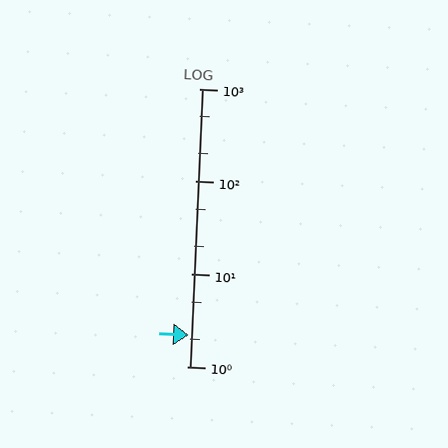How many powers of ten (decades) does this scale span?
The scale spans 3 decades, from 1 to 1000.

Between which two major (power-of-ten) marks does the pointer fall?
The pointer is between 1 and 10.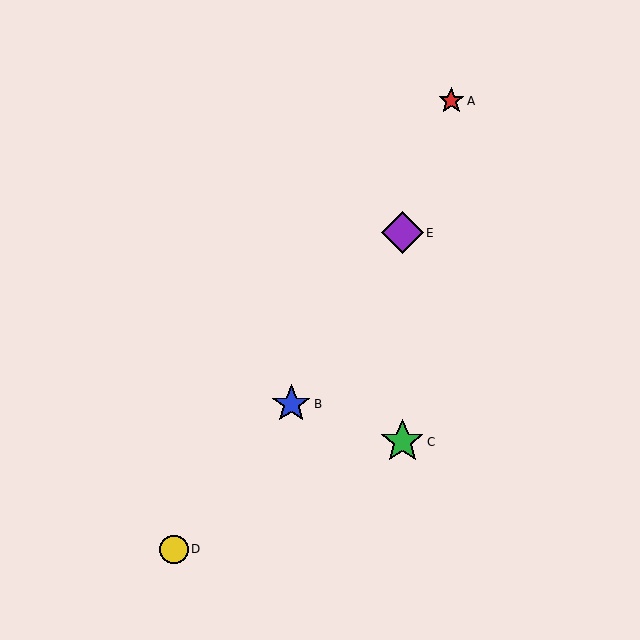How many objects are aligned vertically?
2 objects (C, E) are aligned vertically.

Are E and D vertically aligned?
No, E is at x≈402 and D is at x≈174.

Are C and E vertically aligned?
Yes, both are at x≈402.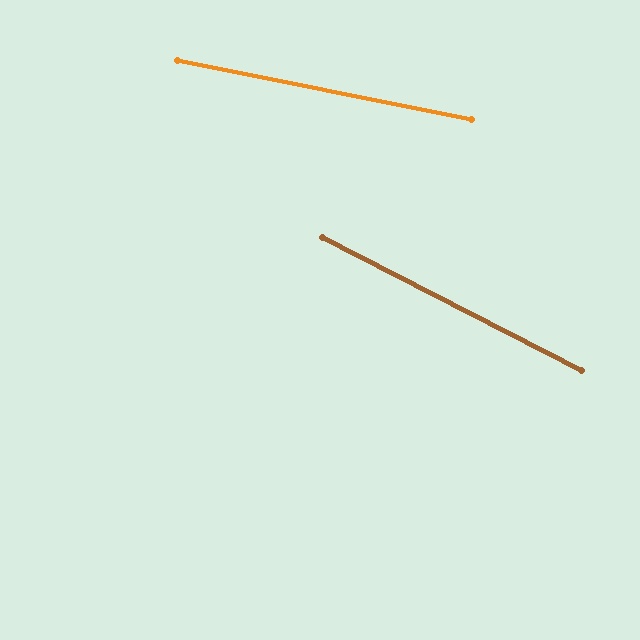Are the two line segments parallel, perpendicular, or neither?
Neither parallel nor perpendicular — they differ by about 16°.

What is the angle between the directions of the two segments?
Approximately 16 degrees.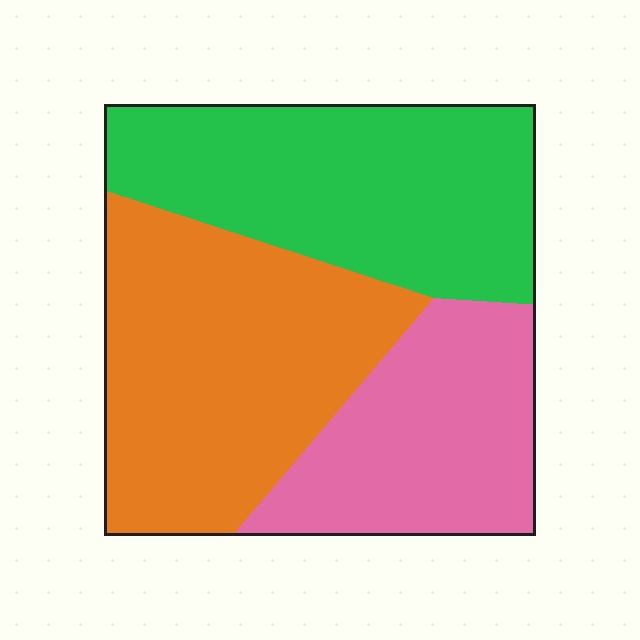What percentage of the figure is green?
Green takes up between a quarter and a half of the figure.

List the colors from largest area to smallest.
From largest to smallest: orange, green, pink.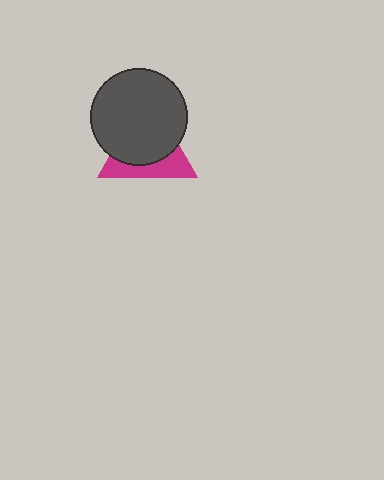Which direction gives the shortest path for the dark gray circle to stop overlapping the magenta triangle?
Moving toward the upper-left gives the shortest separation.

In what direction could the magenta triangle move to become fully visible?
The magenta triangle could move toward the lower-right. That would shift it out from behind the dark gray circle entirely.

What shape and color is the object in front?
The object in front is a dark gray circle.